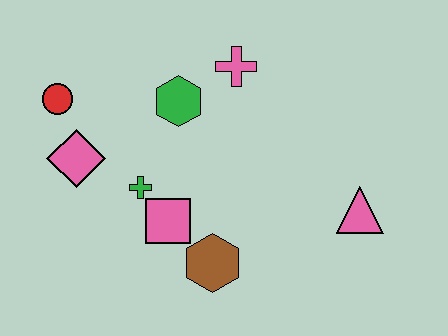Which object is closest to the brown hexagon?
The pink square is closest to the brown hexagon.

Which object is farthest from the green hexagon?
The pink triangle is farthest from the green hexagon.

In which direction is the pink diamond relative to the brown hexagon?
The pink diamond is to the left of the brown hexagon.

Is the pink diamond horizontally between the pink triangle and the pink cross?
No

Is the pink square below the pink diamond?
Yes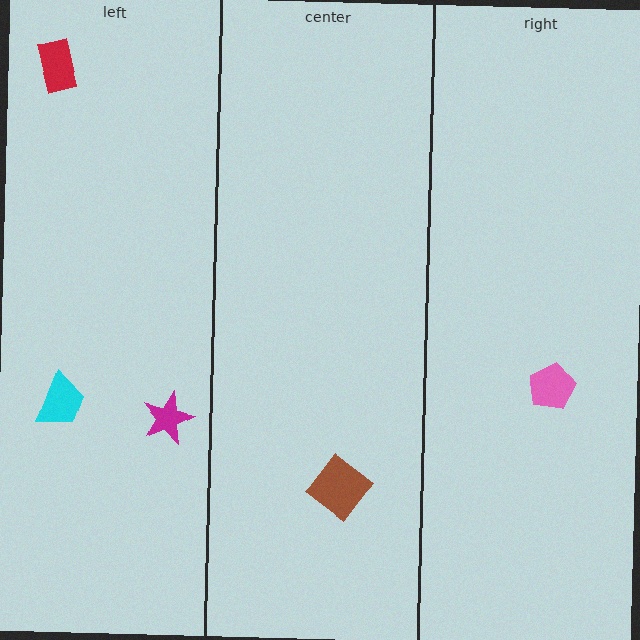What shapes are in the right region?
The pink pentagon.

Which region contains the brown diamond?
The center region.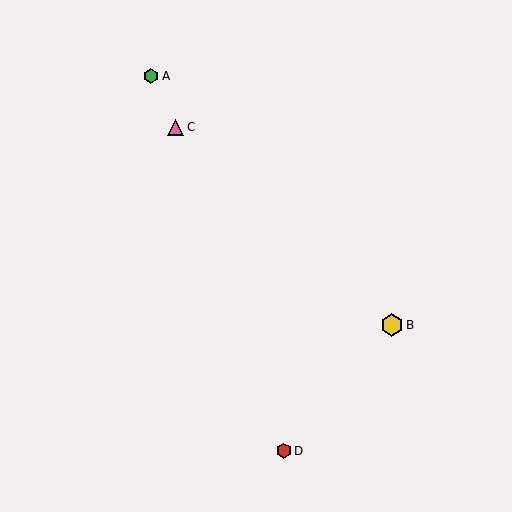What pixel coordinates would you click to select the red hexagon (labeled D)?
Click at (284, 451) to select the red hexagon D.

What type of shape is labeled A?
Shape A is a green hexagon.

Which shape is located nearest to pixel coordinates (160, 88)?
The green hexagon (labeled A) at (151, 76) is nearest to that location.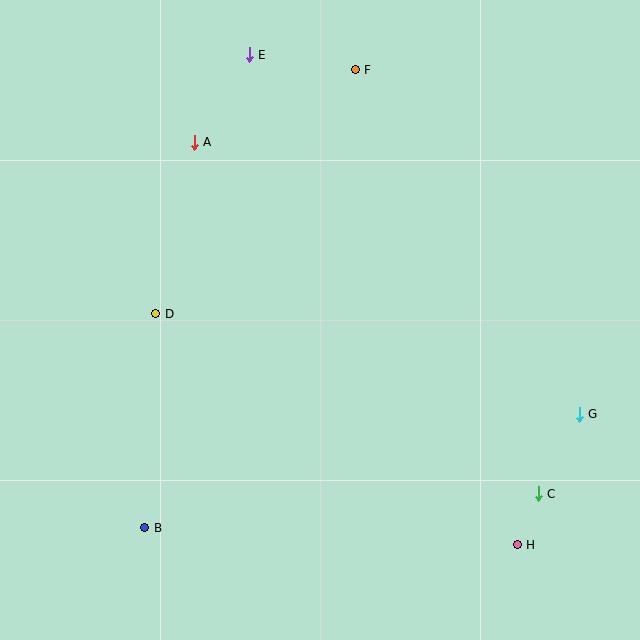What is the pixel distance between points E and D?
The distance between E and D is 276 pixels.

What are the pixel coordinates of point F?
Point F is at (355, 70).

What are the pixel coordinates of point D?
Point D is at (156, 314).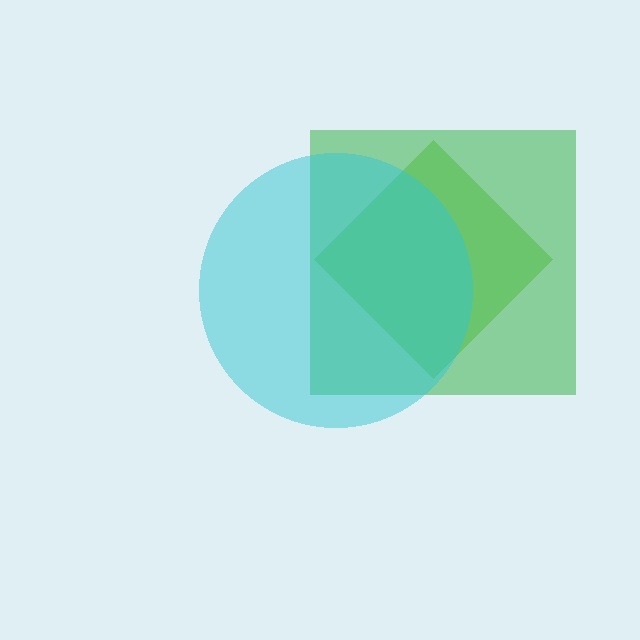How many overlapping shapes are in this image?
There are 3 overlapping shapes in the image.